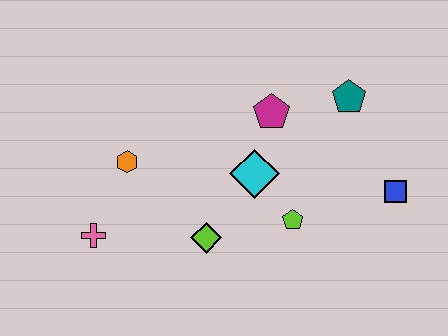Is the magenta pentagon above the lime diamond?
Yes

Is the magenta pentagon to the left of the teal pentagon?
Yes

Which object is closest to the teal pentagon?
The magenta pentagon is closest to the teal pentagon.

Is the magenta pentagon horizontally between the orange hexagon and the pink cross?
No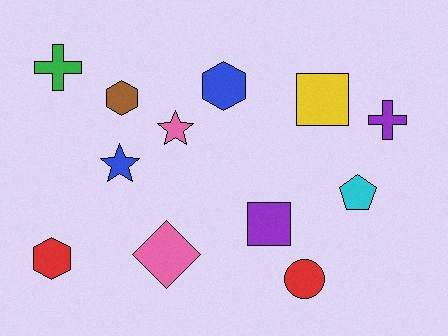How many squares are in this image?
There are 2 squares.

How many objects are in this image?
There are 12 objects.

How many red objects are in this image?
There are 2 red objects.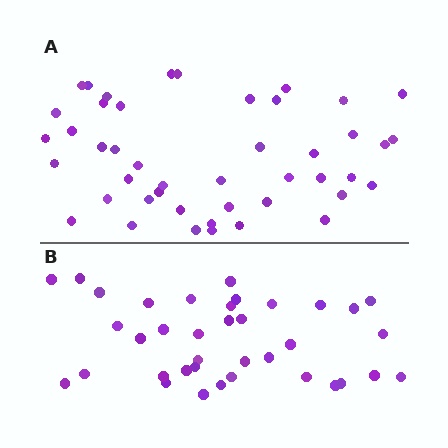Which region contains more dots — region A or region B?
Region A (the top region) has more dots.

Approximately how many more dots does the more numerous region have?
Region A has roughly 8 or so more dots than region B.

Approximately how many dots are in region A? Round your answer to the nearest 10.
About 40 dots. (The exact count is 45, which rounds to 40.)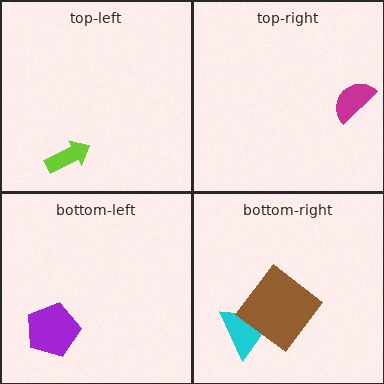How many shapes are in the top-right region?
1.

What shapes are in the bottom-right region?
The cyan triangle, the brown diamond.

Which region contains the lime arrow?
The top-left region.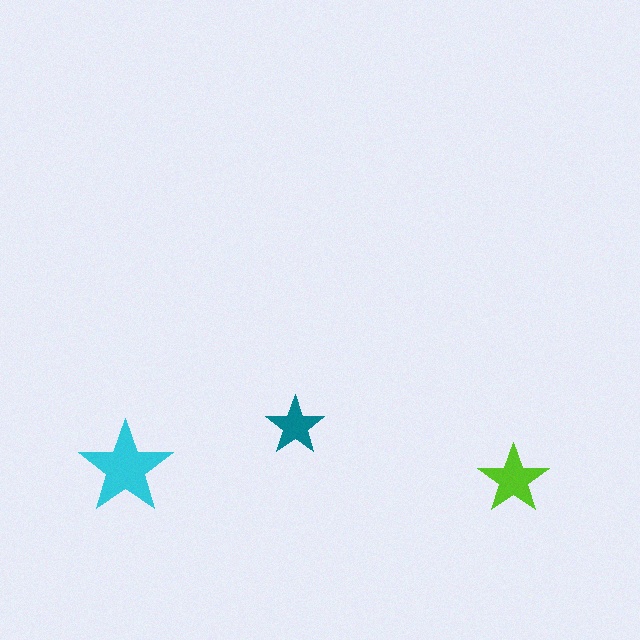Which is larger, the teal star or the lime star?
The lime one.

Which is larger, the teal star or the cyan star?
The cyan one.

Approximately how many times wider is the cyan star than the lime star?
About 1.5 times wider.